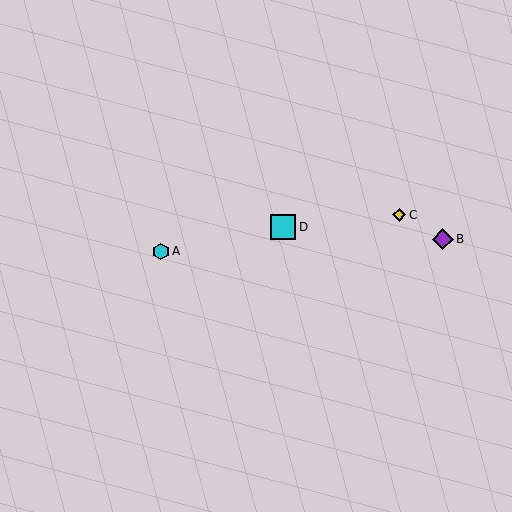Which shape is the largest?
The cyan square (labeled D) is the largest.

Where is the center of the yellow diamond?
The center of the yellow diamond is at (399, 215).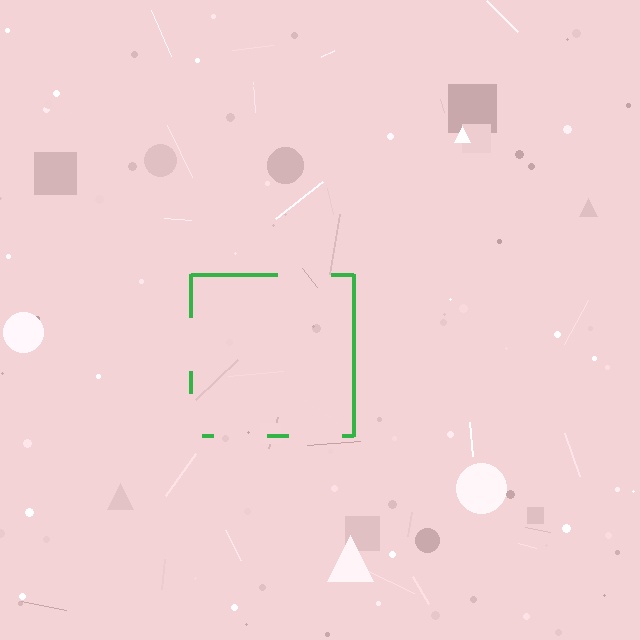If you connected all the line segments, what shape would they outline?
They would outline a square.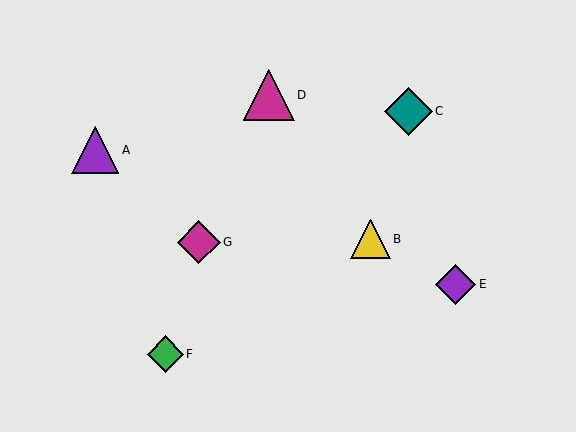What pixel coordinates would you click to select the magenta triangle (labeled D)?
Click at (269, 95) to select the magenta triangle D.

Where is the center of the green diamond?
The center of the green diamond is at (165, 354).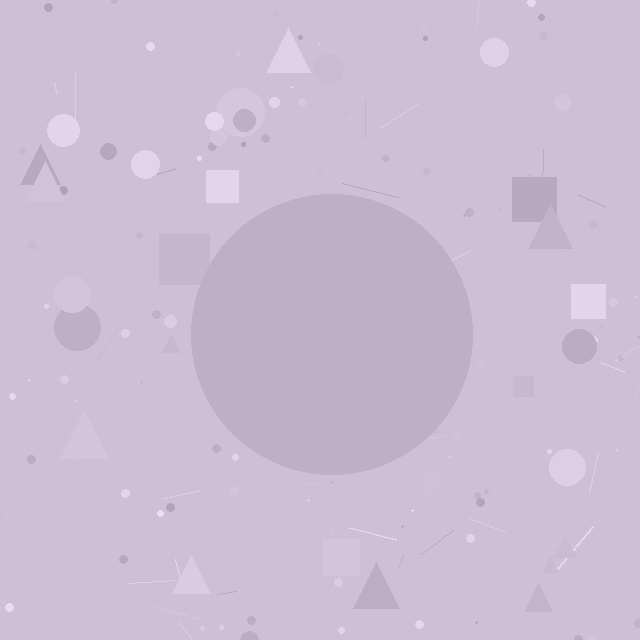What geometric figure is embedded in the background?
A circle is embedded in the background.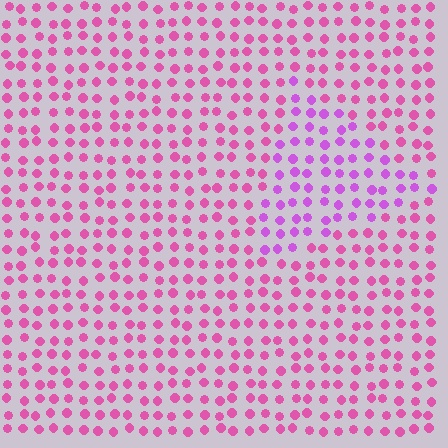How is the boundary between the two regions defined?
The boundary is defined purely by a slight shift in hue (about 31 degrees). Spacing, size, and orientation are identical on both sides.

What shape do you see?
I see a triangle.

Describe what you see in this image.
The image is filled with small pink elements in a uniform arrangement. A triangle-shaped region is visible where the elements are tinted to a slightly different hue, forming a subtle color boundary.